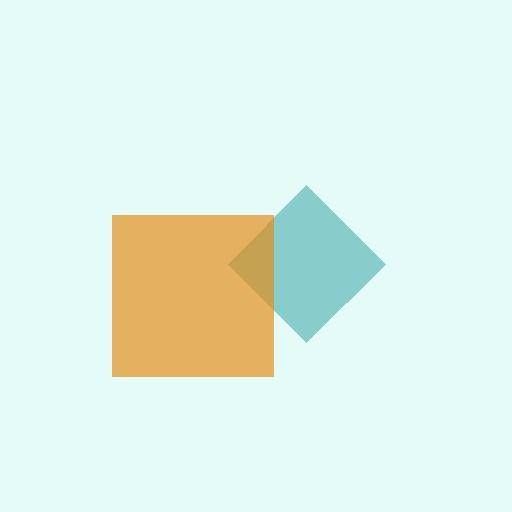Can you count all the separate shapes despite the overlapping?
Yes, there are 2 separate shapes.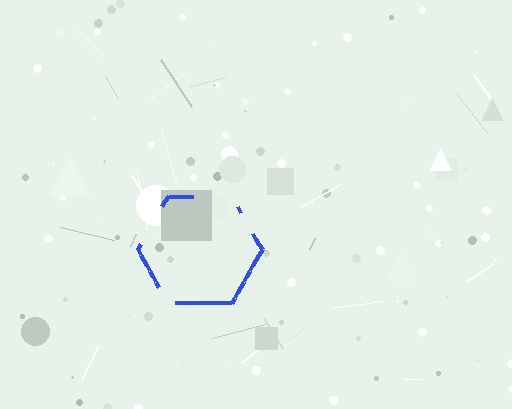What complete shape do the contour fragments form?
The contour fragments form a hexagon.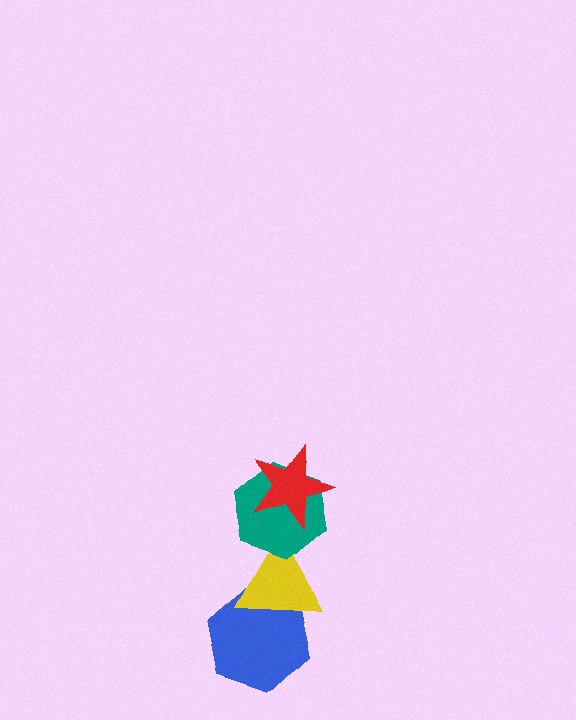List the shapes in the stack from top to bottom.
From top to bottom: the red star, the teal hexagon, the yellow triangle, the blue hexagon.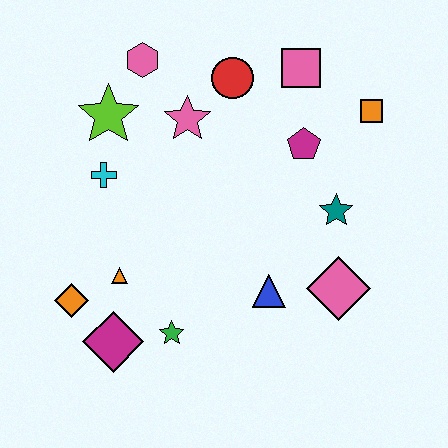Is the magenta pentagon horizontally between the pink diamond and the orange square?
No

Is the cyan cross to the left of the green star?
Yes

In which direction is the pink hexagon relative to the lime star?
The pink hexagon is above the lime star.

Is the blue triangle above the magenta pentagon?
No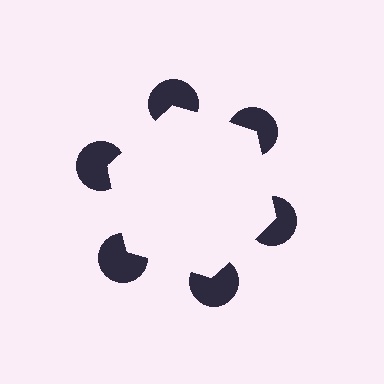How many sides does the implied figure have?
6 sides.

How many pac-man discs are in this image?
There are 6 — one at each vertex of the illusory hexagon.